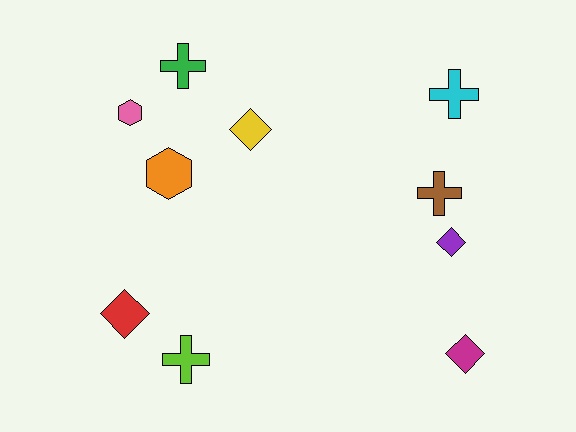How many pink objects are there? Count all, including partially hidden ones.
There is 1 pink object.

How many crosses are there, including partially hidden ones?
There are 4 crosses.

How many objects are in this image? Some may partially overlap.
There are 10 objects.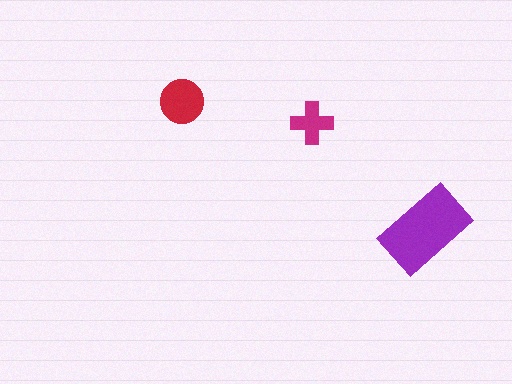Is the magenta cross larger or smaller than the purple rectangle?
Smaller.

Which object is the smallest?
The magenta cross.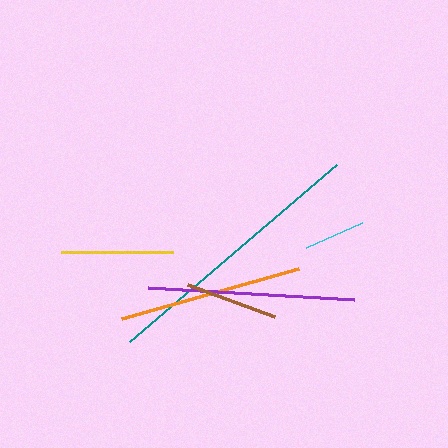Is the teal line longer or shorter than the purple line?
The teal line is longer than the purple line.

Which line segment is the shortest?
The cyan line is the shortest at approximately 61 pixels.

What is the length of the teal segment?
The teal segment is approximately 273 pixels long.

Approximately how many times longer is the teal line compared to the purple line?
The teal line is approximately 1.3 times the length of the purple line.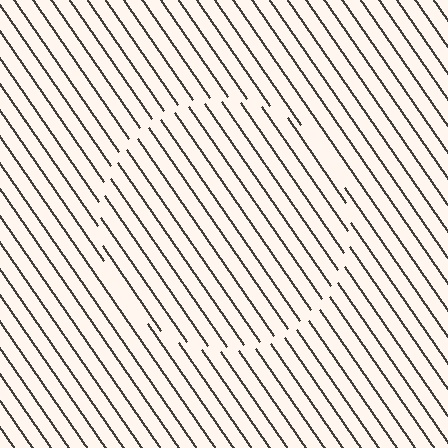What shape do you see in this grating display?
An illusory circle. The interior of the shape contains the same grating, shifted by half a period — the contour is defined by the phase discontinuity where line-ends from the inner and outer gratings abut.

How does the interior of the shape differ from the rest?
The interior of the shape contains the same grating, shifted by half a period — the contour is defined by the phase discontinuity where line-ends from the inner and outer gratings abut.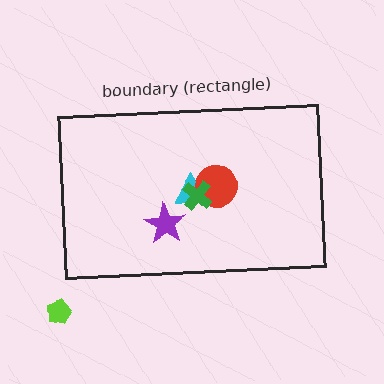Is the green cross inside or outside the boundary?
Inside.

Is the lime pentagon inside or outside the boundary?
Outside.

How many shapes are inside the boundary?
4 inside, 1 outside.